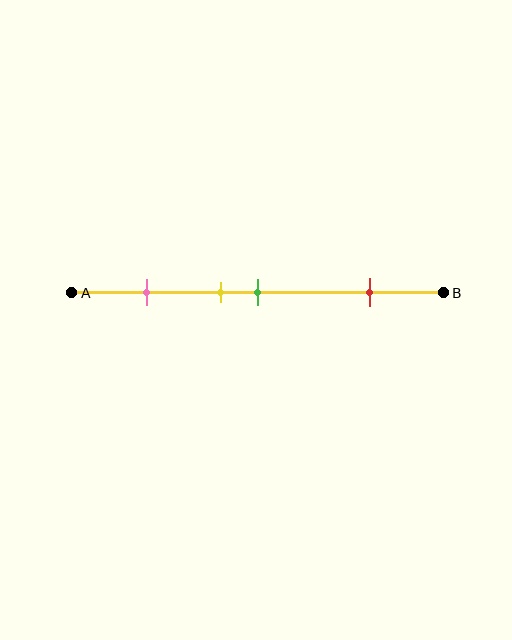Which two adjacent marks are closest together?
The yellow and green marks are the closest adjacent pair.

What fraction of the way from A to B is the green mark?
The green mark is approximately 50% (0.5) of the way from A to B.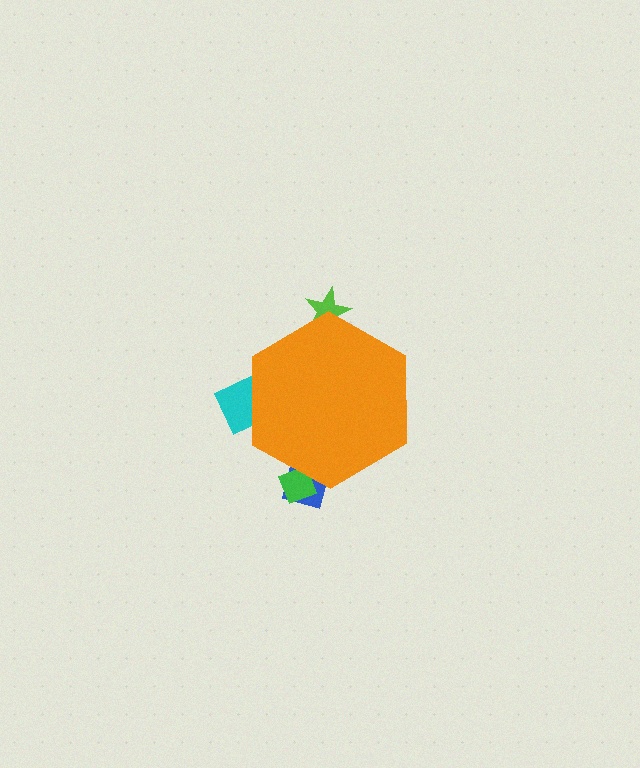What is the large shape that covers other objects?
An orange hexagon.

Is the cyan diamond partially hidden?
Yes, the cyan diamond is partially hidden behind the orange hexagon.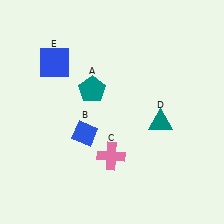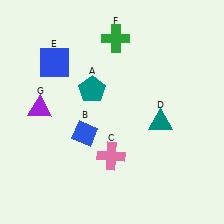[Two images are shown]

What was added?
A green cross (F), a purple triangle (G) were added in Image 2.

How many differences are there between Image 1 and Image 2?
There are 2 differences between the two images.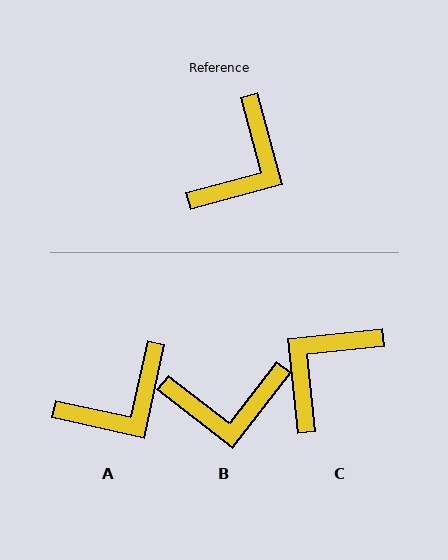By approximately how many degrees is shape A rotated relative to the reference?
Approximately 27 degrees clockwise.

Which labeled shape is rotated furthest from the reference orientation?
C, about 171 degrees away.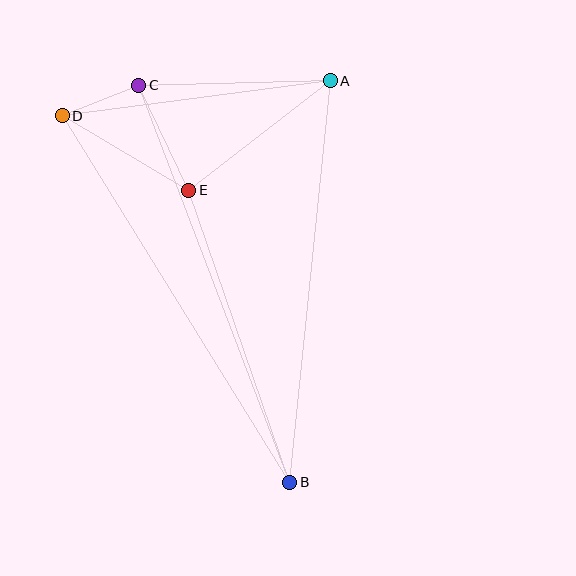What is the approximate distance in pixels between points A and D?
The distance between A and D is approximately 270 pixels.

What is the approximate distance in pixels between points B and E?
The distance between B and E is approximately 309 pixels.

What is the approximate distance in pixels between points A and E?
The distance between A and E is approximately 179 pixels.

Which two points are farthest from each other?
Points B and D are farthest from each other.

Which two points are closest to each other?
Points C and D are closest to each other.